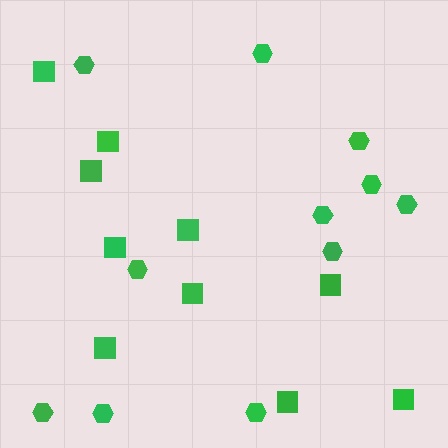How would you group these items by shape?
There are 2 groups: one group of hexagons (11) and one group of squares (10).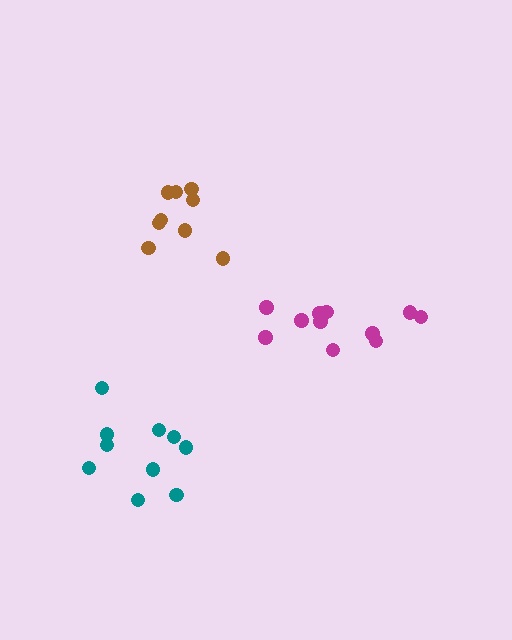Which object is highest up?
The brown cluster is topmost.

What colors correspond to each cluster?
The clusters are colored: magenta, brown, teal.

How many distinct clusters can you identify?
There are 3 distinct clusters.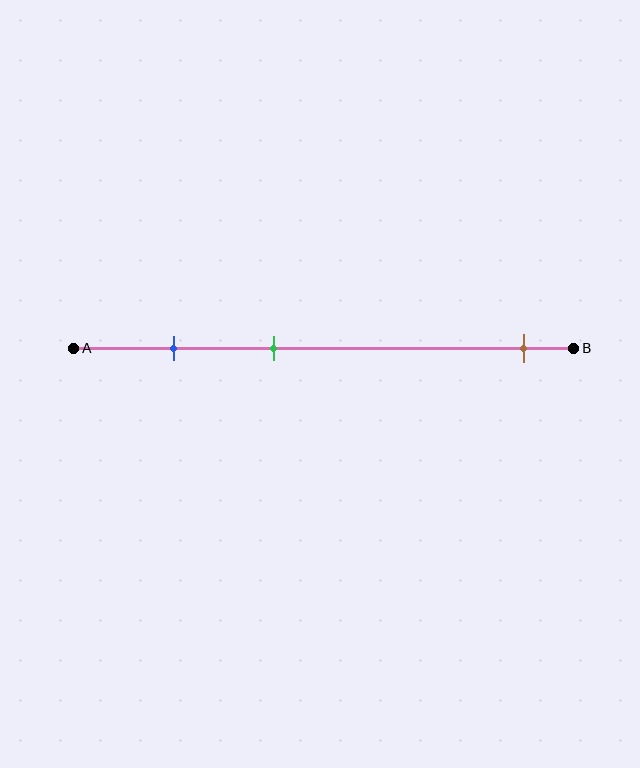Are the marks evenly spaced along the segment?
No, the marks are not evenly spaced.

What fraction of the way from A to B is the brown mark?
The brown mark is approximately 90% (0.9) of the way from A to B.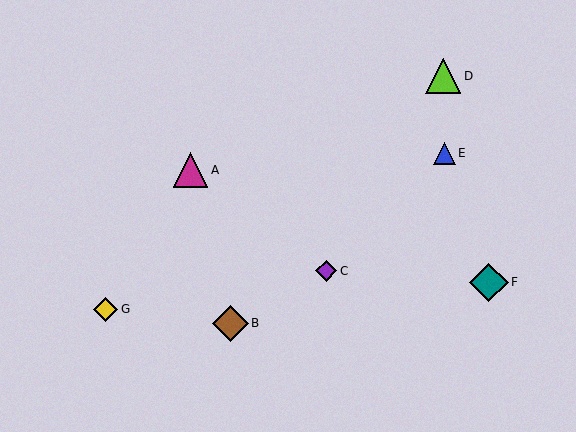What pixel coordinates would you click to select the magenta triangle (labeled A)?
Click at (191, 170) to select the magenta triangle A.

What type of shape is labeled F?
Shape F is a teal diamond.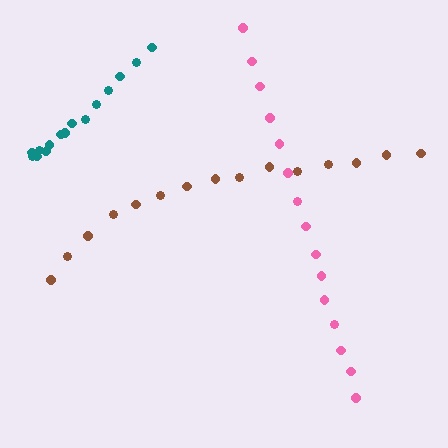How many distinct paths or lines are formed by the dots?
There are 3 distinct paths.